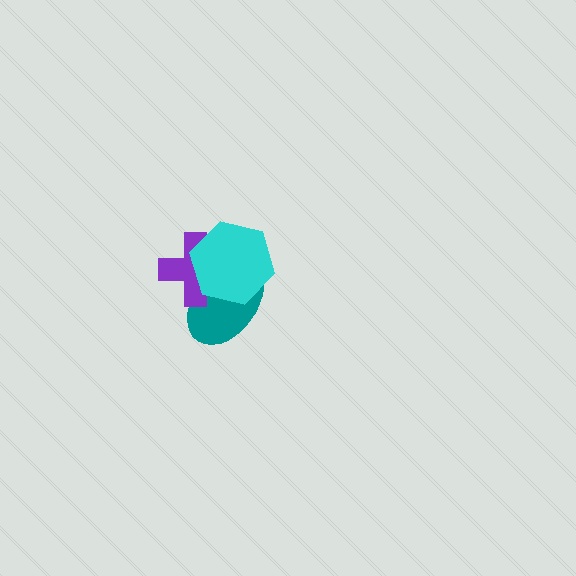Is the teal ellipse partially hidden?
Yes, it is partially covered by another shape.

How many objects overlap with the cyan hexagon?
2 objects overlap with the cyan hexagon.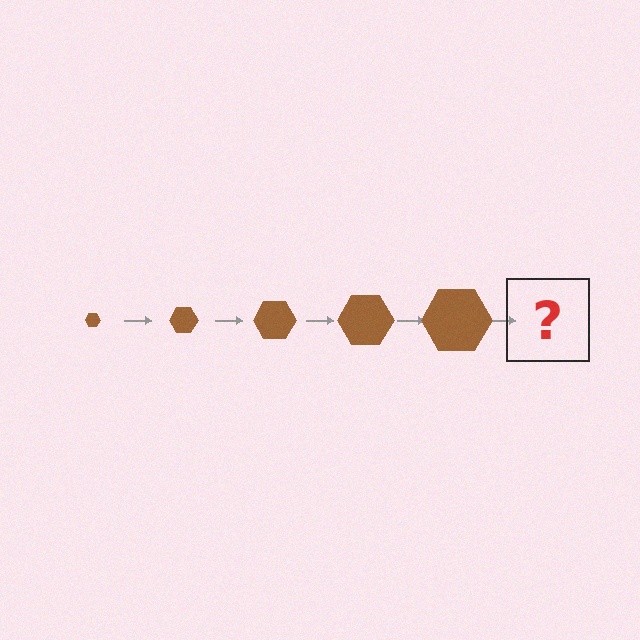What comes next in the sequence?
The next element should be a brown hexagon, larger than the previous one.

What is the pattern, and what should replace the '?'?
The pattern is that the hexagon gets progressively larger each step. The '?' should be a brown hexagon, larger than the previous one.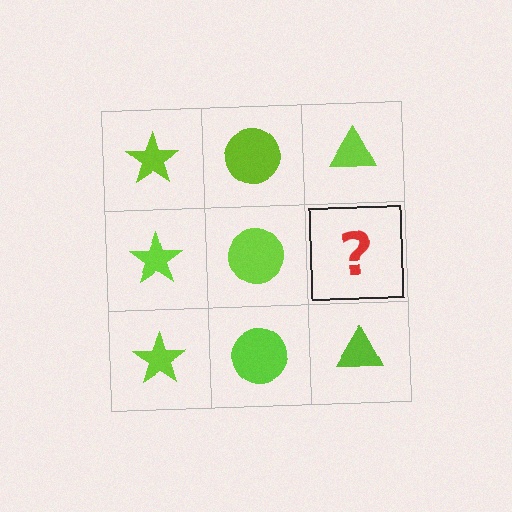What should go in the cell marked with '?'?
The missing cell should contain a lime triangle.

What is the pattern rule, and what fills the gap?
The rule is that each column has a consistent shape. The gap should be filled with a lime triangle.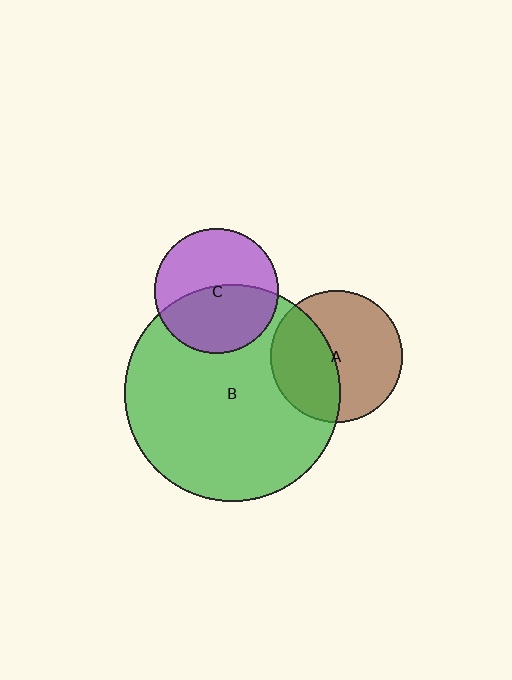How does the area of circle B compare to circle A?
Approximately 2.7 times.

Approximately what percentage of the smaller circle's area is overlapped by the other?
Approximately 40%.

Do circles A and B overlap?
Yes.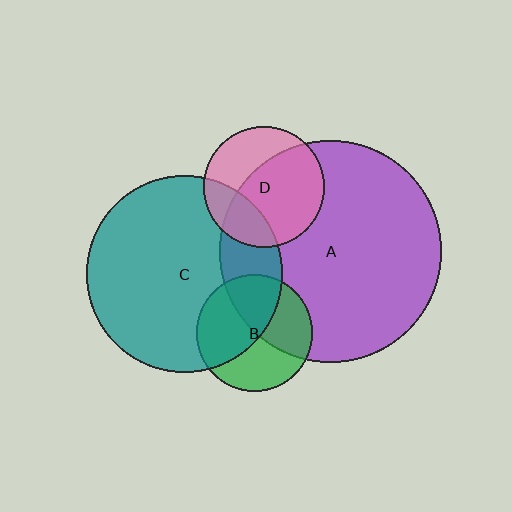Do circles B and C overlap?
Yes.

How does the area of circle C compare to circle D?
Approximately 2.6 times.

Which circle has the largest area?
Circle A (purple).